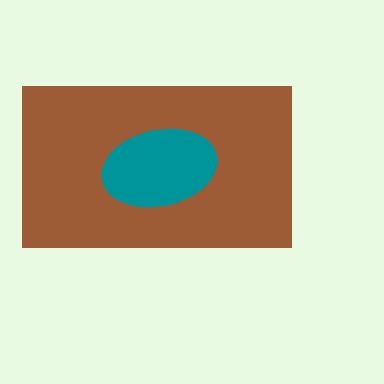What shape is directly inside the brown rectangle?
The teal ellipse.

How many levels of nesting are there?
2.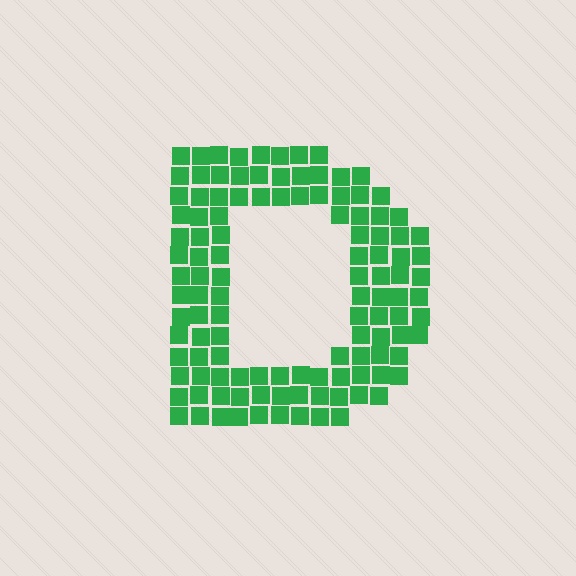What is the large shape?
The large shape is the letter D.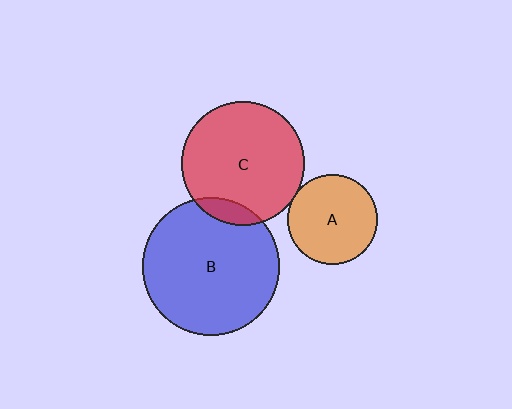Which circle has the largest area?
Circle B (blue).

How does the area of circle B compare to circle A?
Approximately 2.4 times.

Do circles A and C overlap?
Yes.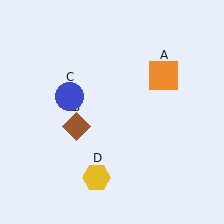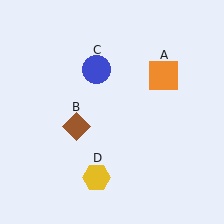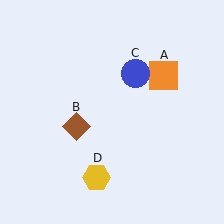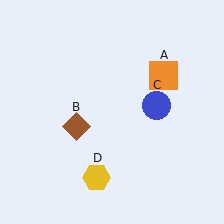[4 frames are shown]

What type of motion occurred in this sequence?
The blue circle (object C) rotated clockwise around the center of the scene.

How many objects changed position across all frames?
1 object changed position: blue circle (object C).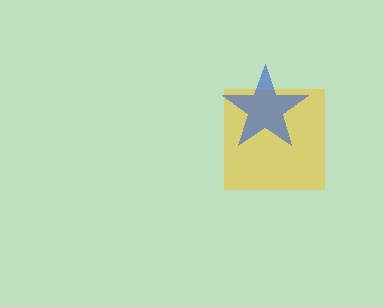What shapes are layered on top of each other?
The layered shapes are: a yellow square, a blue star.